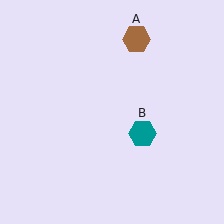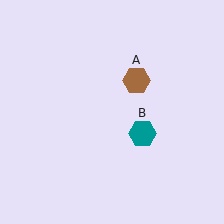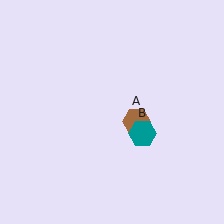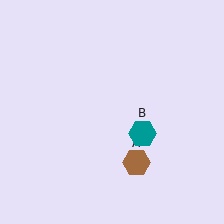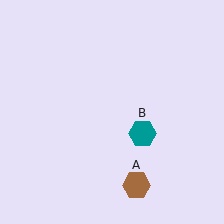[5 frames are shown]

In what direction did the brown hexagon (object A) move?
The brown hexagon (object A) moved down.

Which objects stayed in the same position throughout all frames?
Teal hexagon (object B) remained stationary.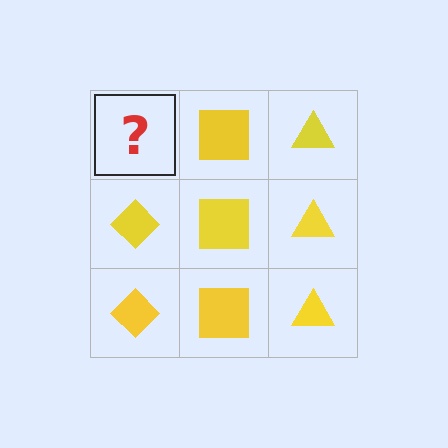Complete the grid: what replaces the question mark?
The question mark should be replaced with a yellow diamond.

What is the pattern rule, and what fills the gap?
The rule is that each column has a consistent shape. The gap should be filled with a yellow diamond.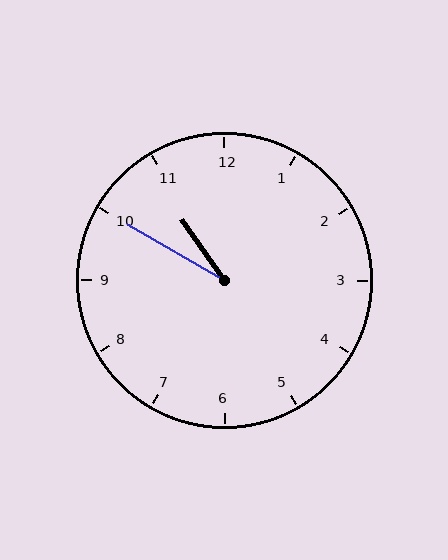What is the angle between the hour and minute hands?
Approximately 25 degrees.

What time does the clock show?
10:50.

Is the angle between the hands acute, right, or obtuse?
It is acute.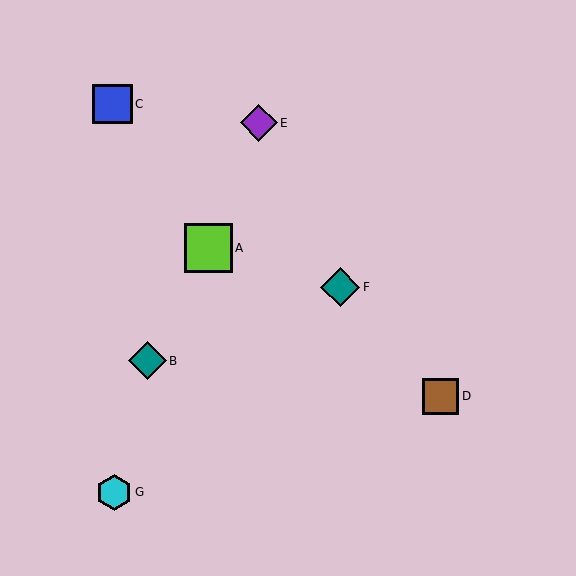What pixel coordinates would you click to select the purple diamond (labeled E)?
Click at (259, 123) to select the purple diamond E.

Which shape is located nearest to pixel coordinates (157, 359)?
The teal diamond (labeled B) at (147, 361) is nearest to that location.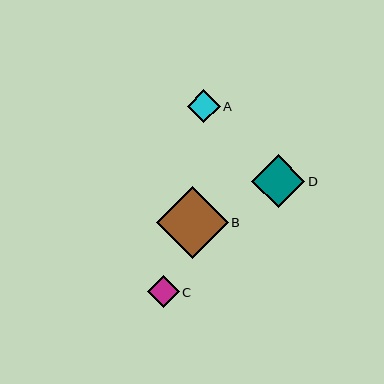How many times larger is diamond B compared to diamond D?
Diamond B is approximately 1.4 times the size of diamond D.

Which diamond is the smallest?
Diamond C is the smallest with a size of approximately 31 pixels.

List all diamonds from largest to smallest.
From largest to smallest: B, D, A, C.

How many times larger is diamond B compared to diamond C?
Diamond B is approximately 2.3 times the size of diamond C.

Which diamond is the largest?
Diamond B is the largest with a size of approximately 72 pixels.